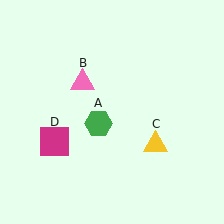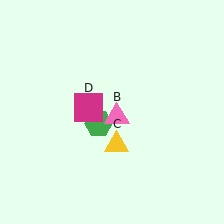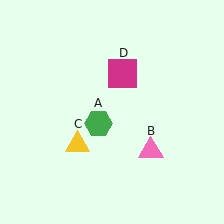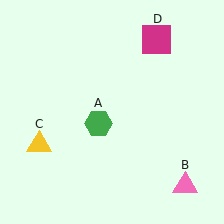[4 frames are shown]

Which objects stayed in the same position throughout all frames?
Green hexagon (object A) remained stationary.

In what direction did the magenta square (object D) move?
The magenta square (object D) moved up and to the right.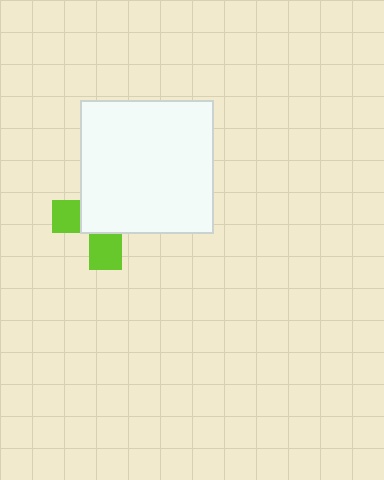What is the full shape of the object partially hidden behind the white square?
The partially hidden object is a lime cross.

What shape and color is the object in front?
The object in front is a white square.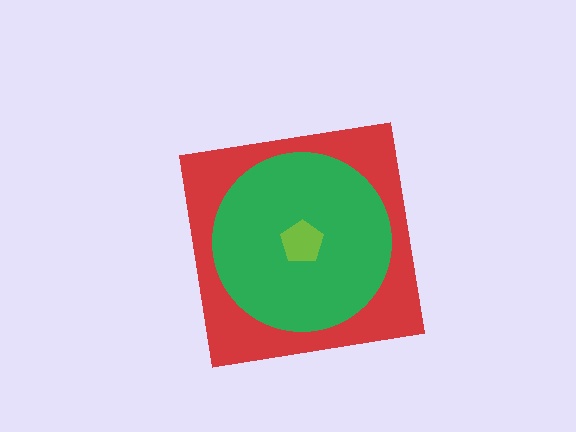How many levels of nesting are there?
3.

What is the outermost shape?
The red square.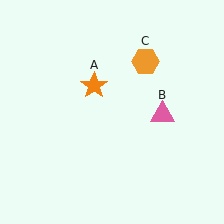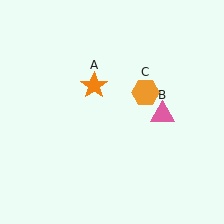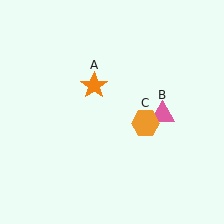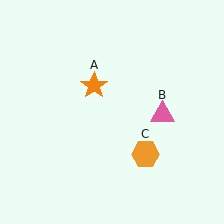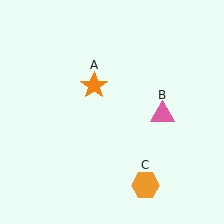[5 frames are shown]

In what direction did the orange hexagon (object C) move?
The orange hexagon (object C) moved down.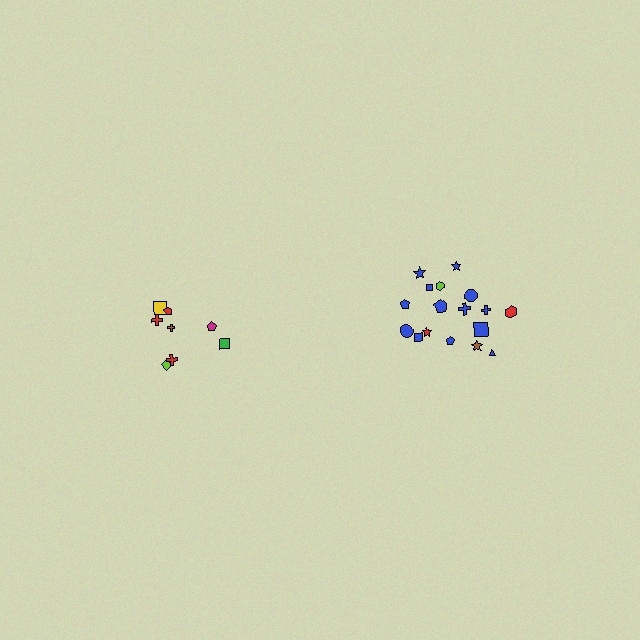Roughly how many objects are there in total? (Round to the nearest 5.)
Roughly 25 objects in total.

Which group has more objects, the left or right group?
The right group.